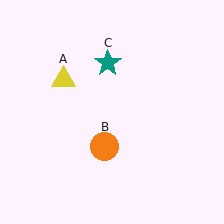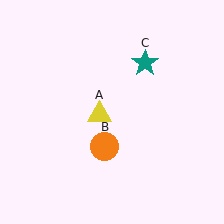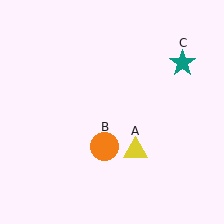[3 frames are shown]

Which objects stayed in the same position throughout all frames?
Orange circle (object B) remained stationary.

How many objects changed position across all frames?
2 objects changed position: yellow triangle (object A), teal star (object C).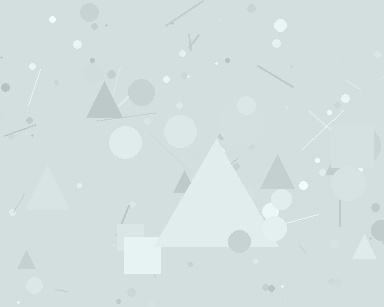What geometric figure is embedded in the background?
A triangle is embedded in the background.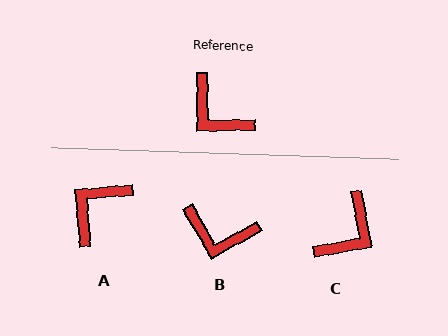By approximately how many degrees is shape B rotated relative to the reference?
Approximately 29 degrees counter-clockwise.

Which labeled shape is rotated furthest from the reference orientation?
C, about 100 degrees away.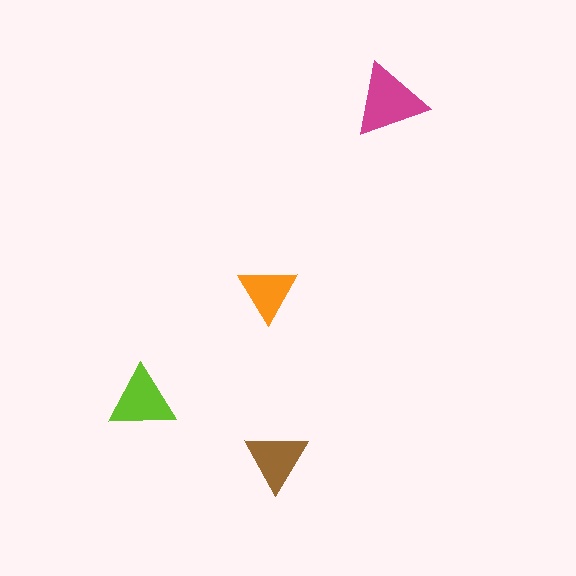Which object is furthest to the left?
The lime triangle is leftmost.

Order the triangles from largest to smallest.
the magenta one, the lime one, the brown one, the orange one.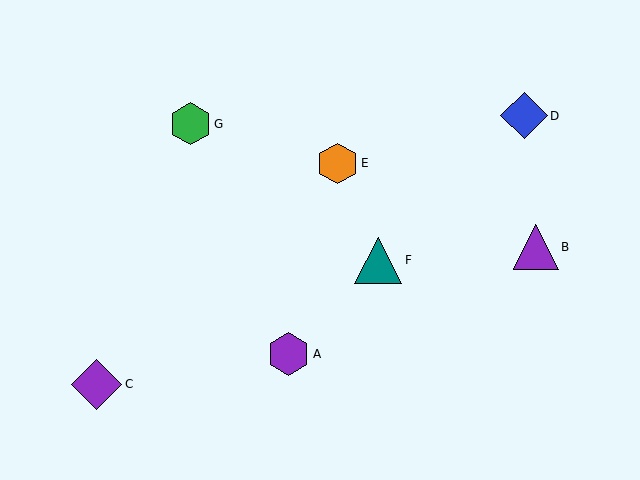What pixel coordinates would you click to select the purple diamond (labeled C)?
Click at (97, 384) to select the purple diamond C.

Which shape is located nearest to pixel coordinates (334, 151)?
The orange hexagon (labeled E) at (338, 164) is nearest to that location.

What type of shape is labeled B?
Shape B is a purple triangle.